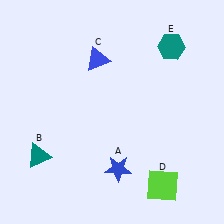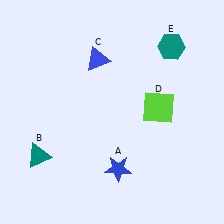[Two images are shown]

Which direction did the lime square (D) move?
The lime square (D) moved up.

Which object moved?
The lime square (D) moved up.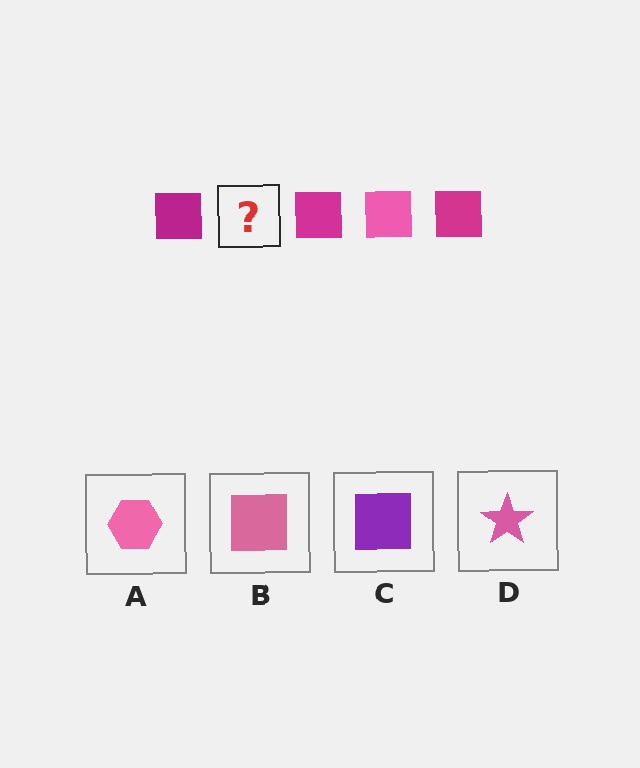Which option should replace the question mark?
Option B.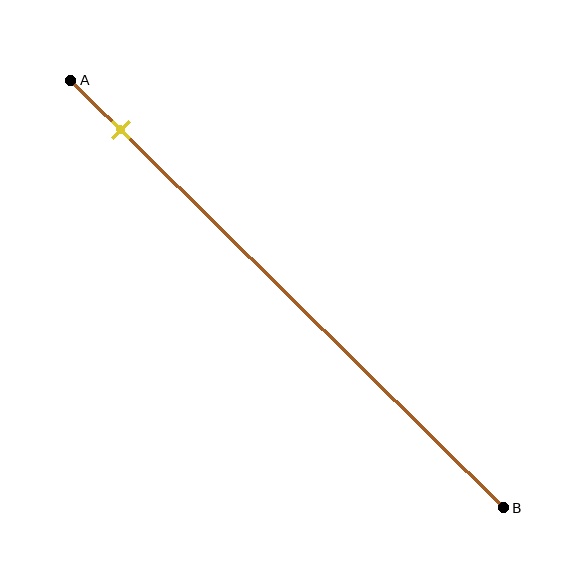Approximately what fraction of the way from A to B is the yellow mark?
The yellow mark is approximately 10% of the way from A to B.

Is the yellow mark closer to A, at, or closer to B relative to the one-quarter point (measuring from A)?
The yellow mark is closer to point A than the one-quarter point of segment AB.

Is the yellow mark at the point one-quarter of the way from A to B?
No, the mark is at about 10% from A, not at the 25% one-quarter point.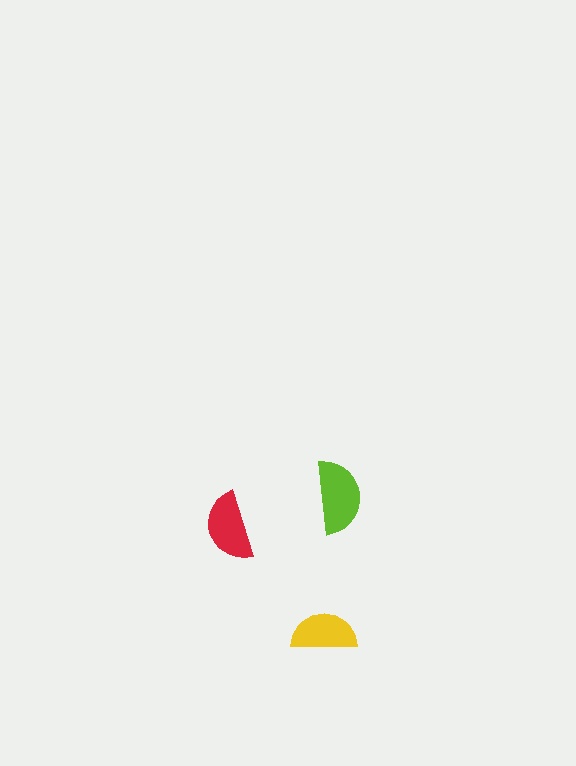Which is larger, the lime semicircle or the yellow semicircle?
The lime one.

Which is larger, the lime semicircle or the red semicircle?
The lime one.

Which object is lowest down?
The yellow semicircle is bottommost.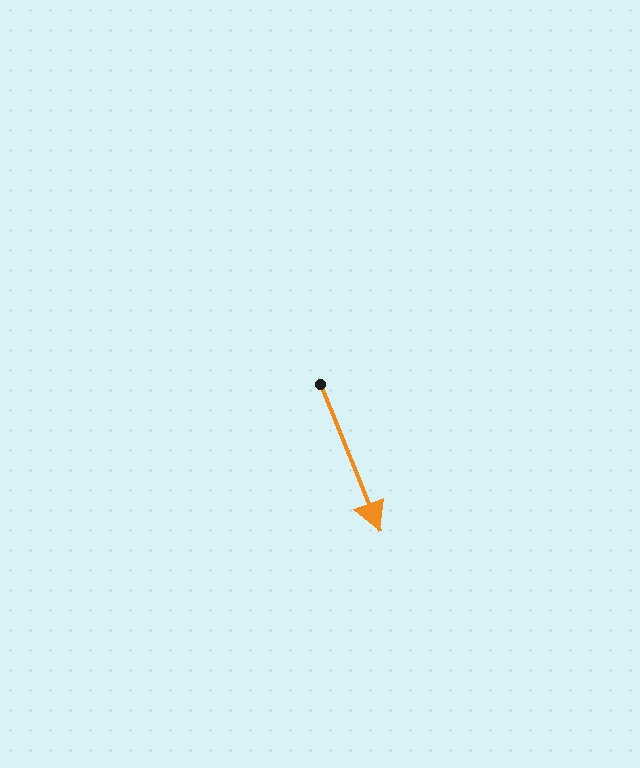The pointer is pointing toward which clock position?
Roughly 5 o'clock.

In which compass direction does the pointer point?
South.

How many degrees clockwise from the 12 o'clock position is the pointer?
Approximately 158 degrees.